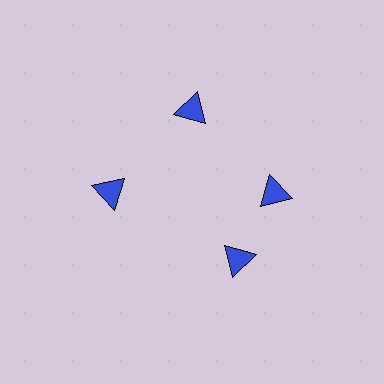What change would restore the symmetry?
The symmetry would be restored by rotating it back into even spacing with its neighbors so that all 4 triangles sit at equal angles and equal distance from the center.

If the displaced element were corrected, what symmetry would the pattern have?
It would have 4-fold rotational symmetry — the pattern would map onto itself every 90 degrees.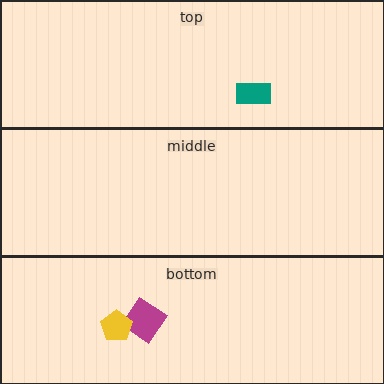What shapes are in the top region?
The teal rectangle.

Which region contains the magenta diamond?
The bottom region.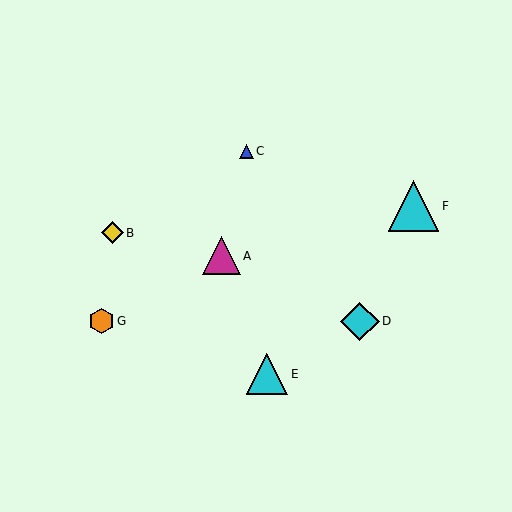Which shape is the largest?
The cyan triangle (labeled F) is the largest.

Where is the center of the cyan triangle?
The center of the cyan triangle is at (413, 206).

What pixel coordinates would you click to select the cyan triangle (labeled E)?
Click at (267, 374) to select the cyan triangle E.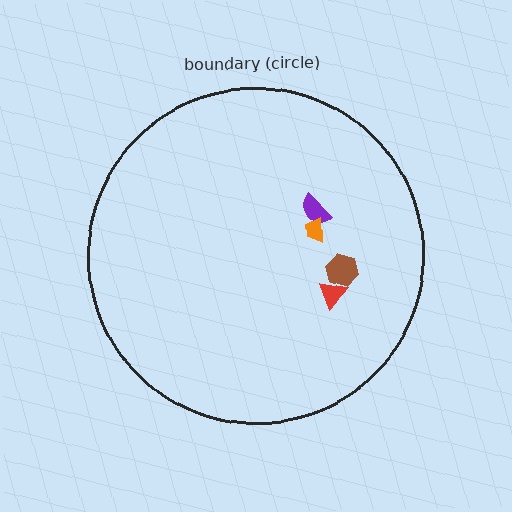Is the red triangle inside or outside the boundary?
Inside.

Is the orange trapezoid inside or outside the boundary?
Inside.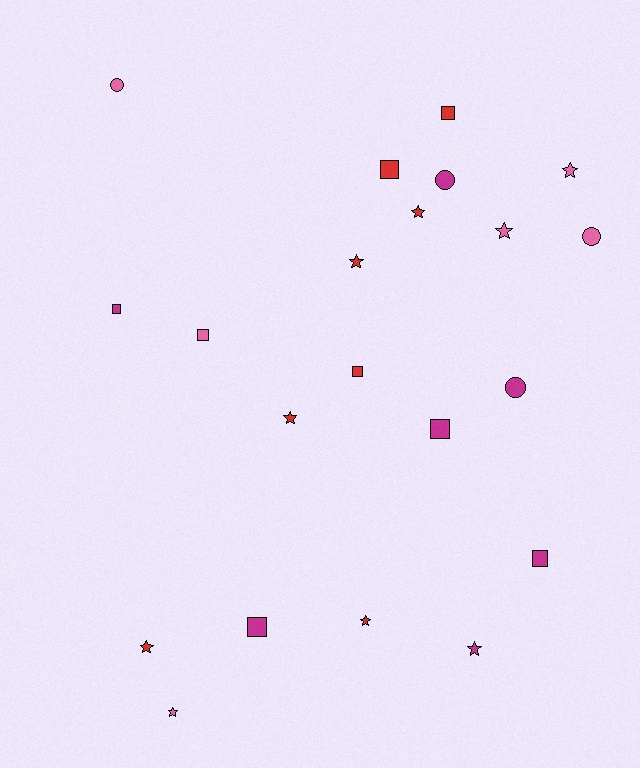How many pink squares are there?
There is 1 pink square.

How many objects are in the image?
There are 21 objects.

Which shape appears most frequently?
Star, with 9 objects.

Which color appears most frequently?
Red, with 8 objects.